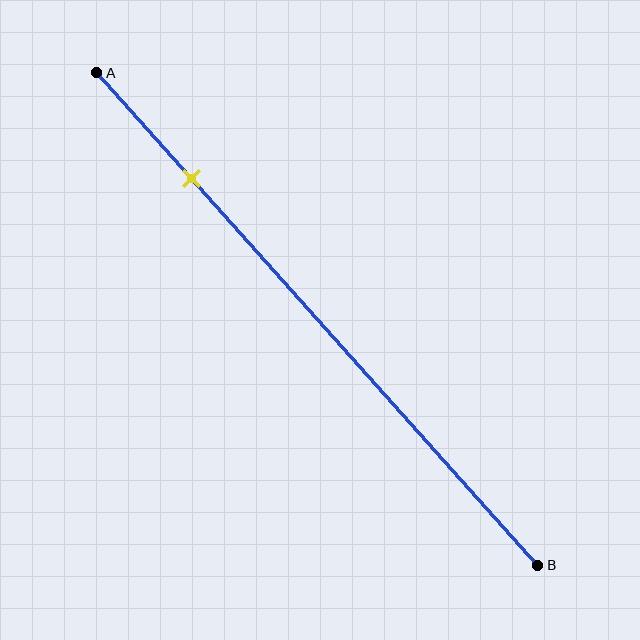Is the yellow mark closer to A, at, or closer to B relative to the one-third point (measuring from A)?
The yellow mark is closer to point A than the one-third point of segment AB.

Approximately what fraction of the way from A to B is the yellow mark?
The yellow mark is approximately 20% of the way from A to B.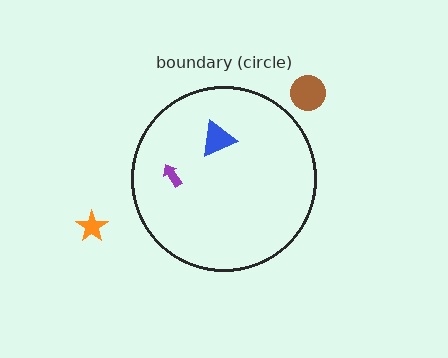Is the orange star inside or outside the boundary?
Outside.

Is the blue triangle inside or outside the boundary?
Inside.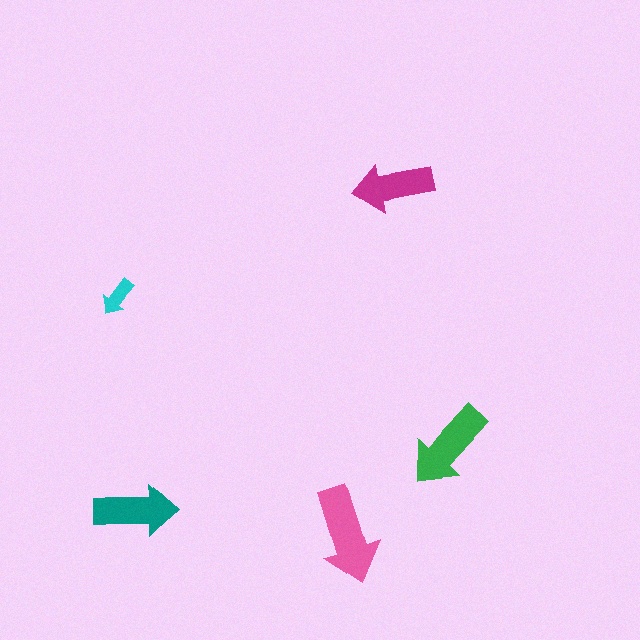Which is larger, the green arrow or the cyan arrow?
The green one.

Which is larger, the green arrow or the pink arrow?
The pink one.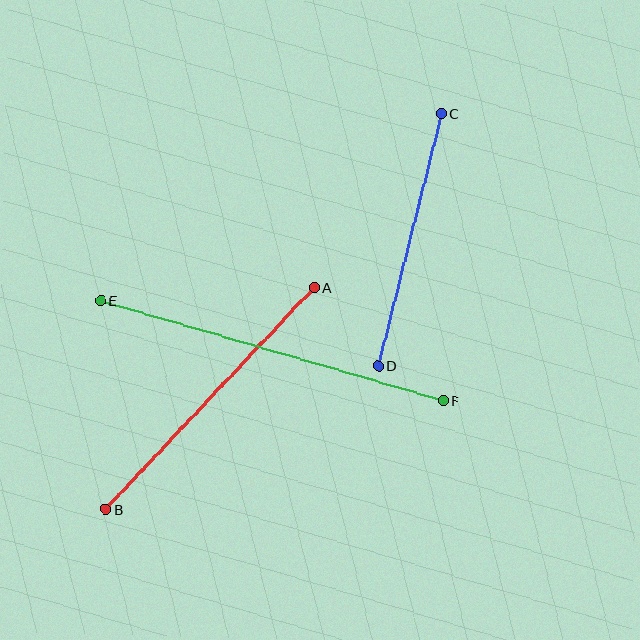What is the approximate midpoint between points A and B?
The midpoint is at approximately (210, 398) pixels.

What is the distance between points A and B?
The distance is approximately 304 pixels.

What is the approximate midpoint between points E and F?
The midpoint is at approximately (272, 351) pixels.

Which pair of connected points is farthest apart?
Points E and F are farthest apart.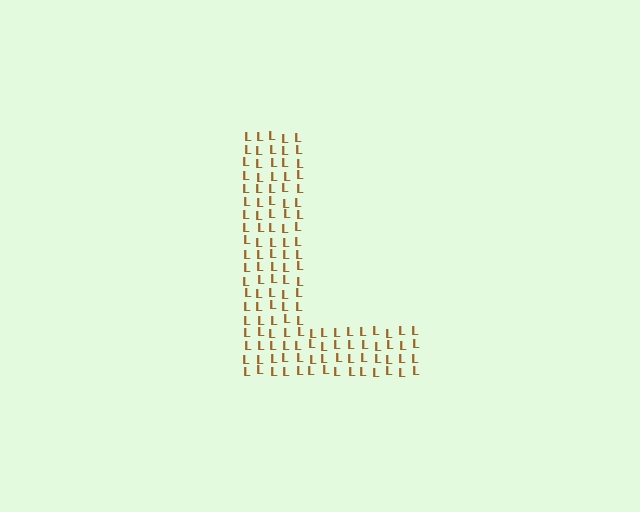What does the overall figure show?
The overall figure shows the letter L.